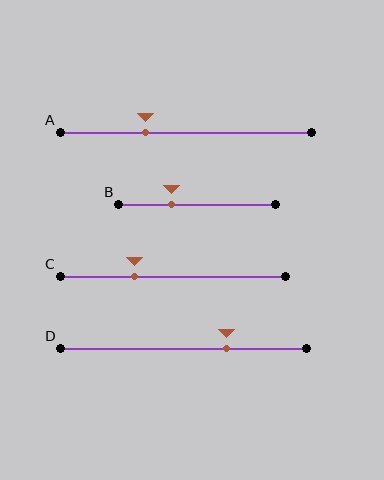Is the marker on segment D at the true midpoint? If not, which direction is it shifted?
No, the marker on segment D is shifted to the right by about 17% of the segment length.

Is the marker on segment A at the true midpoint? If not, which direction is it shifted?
No, the marker on segment A is shifted to the left by about 16% of the segment length.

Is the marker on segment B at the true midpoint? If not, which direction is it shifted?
No, the marker on segment B is shifted to the left by about 16% of the segment length.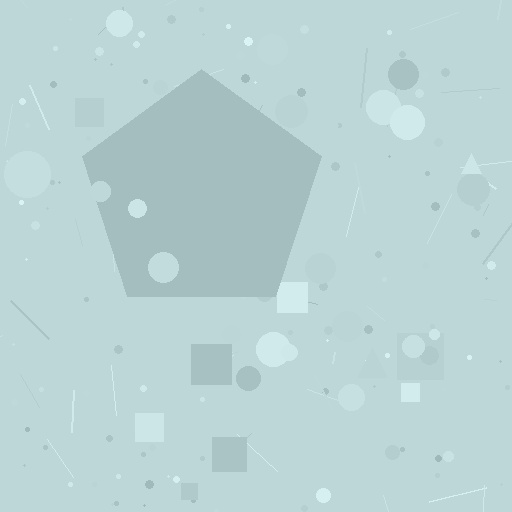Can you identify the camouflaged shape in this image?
The camouflaged shape is a pentagon.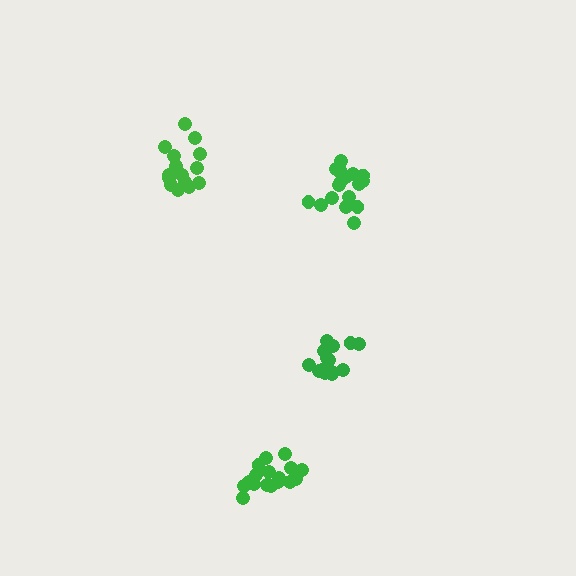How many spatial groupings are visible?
There are 4 spatial groupings.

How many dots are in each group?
Group 1: 15 dots, Group 2: 16 dots, Group 3: 18 dots, Group 4: 17 dots (66 total).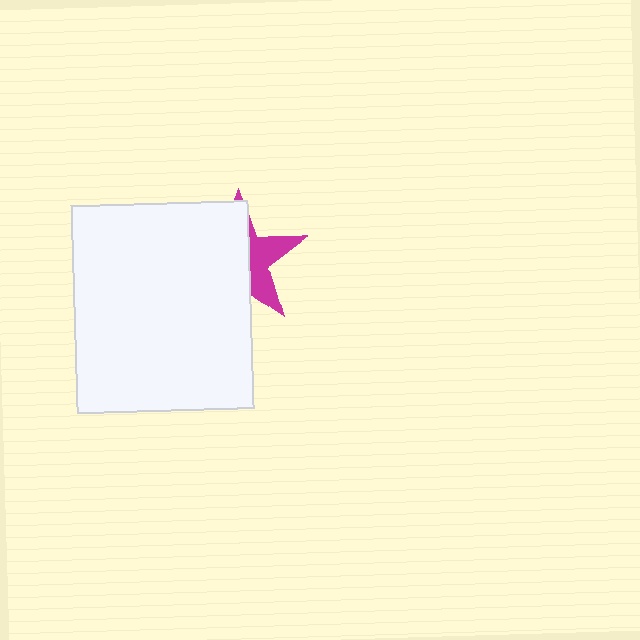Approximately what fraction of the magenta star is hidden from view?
Roughly 63% of the magenta star is hidden behind the white rectangle.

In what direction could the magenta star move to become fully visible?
The magenta star could move right. That would shift it out from behind the white rectangle entirely.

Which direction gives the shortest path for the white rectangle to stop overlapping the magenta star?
Moving left gives the shortest separation.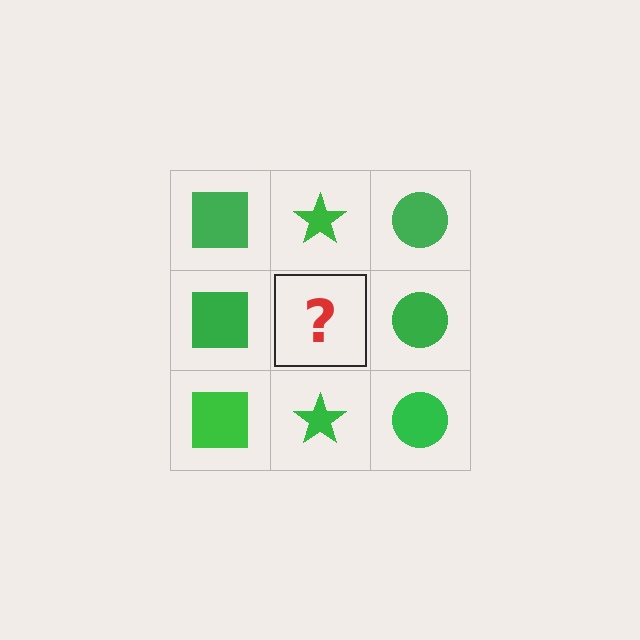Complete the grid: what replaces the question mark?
The question mark should be replaced with a green star.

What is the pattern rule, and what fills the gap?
The rule is that each column has a consistent shape. The gap should be filled with a green star.